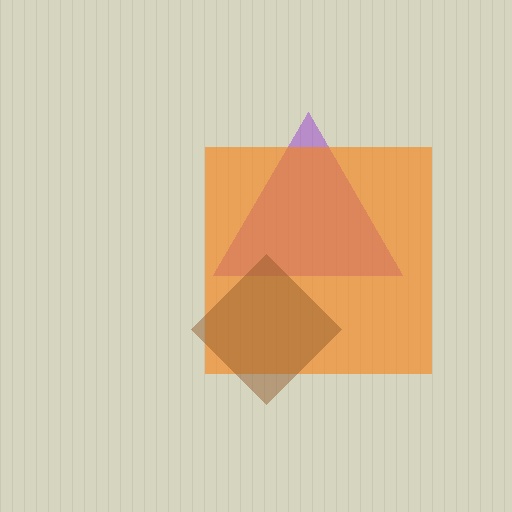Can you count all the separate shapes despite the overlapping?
Yes, there are 3 separate shapes.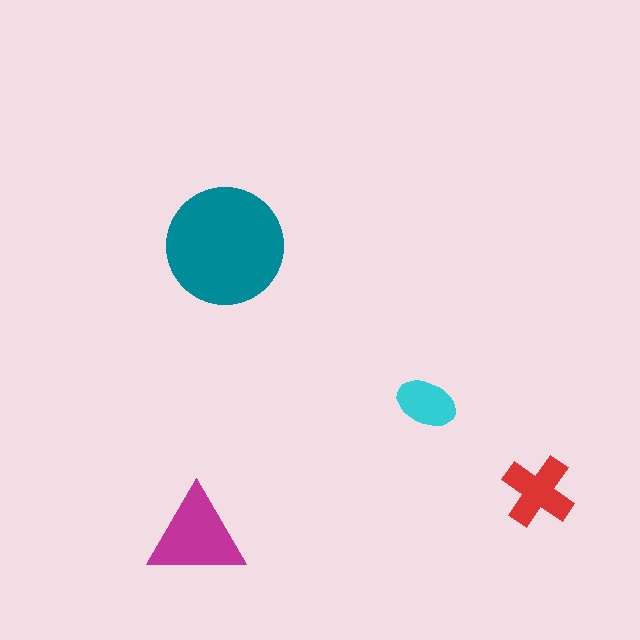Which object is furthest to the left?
The magenta triangle is leftmost.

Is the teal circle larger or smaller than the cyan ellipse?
Larger.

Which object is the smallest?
The cyan ellipse.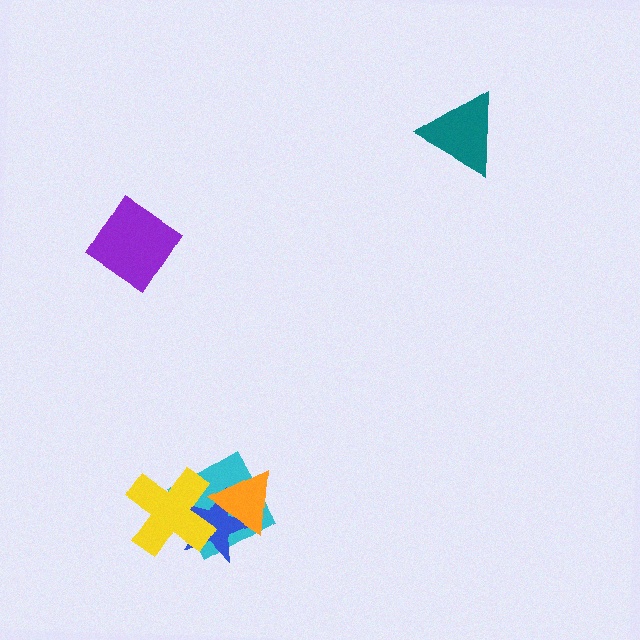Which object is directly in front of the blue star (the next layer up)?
The orange triangle is directly in front of the blue star.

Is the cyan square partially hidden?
Yes, it is partially covered by another shape.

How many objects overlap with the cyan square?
3 objects overlap with the cyan square.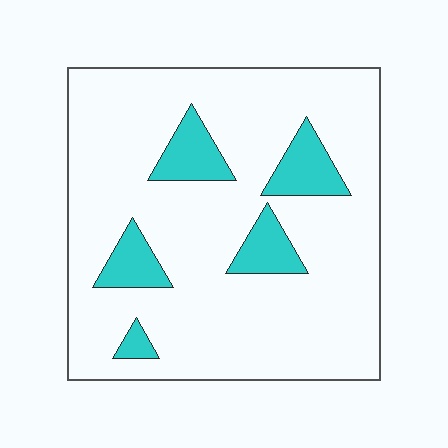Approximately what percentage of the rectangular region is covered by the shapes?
Approximately 15%.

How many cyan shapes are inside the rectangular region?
5.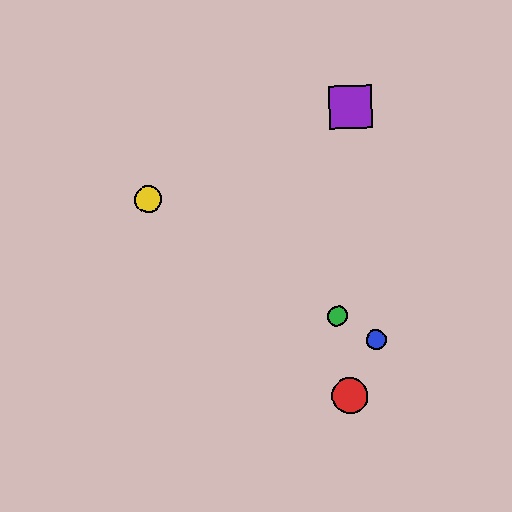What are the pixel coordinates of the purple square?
The purple square is at (350, 107).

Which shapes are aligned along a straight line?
The blue circle, the green circle, the yellow circle are aligned along a straight line.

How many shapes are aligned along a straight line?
3 shapes (the blue circle, the green circle, the yellow circle) are aligned along a straight line.